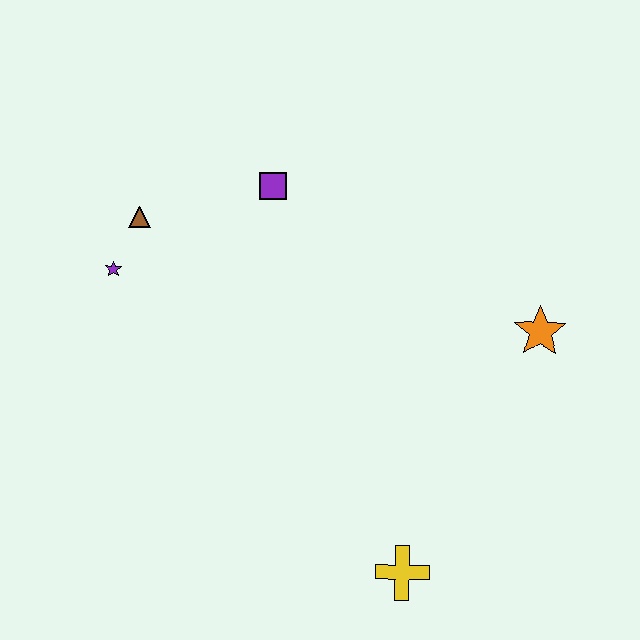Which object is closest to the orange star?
The yellow cross is closest to the orange star.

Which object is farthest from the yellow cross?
The brown triangle is farthest from the yellow cross.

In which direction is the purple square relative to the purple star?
The purple square is to the right of the purple star.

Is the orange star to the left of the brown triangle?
No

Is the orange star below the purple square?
Yes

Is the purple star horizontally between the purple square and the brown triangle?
No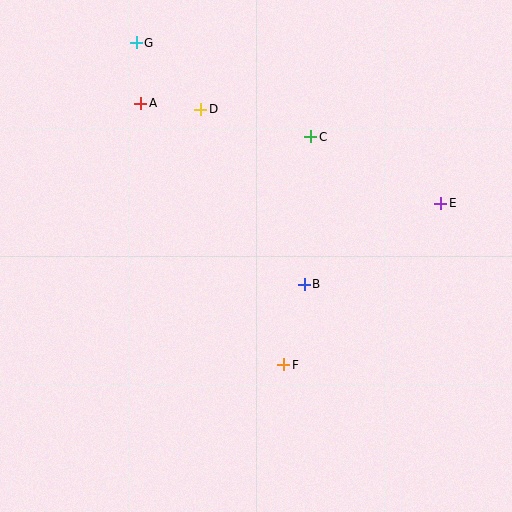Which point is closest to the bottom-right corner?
Point F is closest to the bottom-right corner.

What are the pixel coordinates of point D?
Point D is at (201, 109).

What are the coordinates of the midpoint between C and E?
The midpoint between C and E is at (376, 170).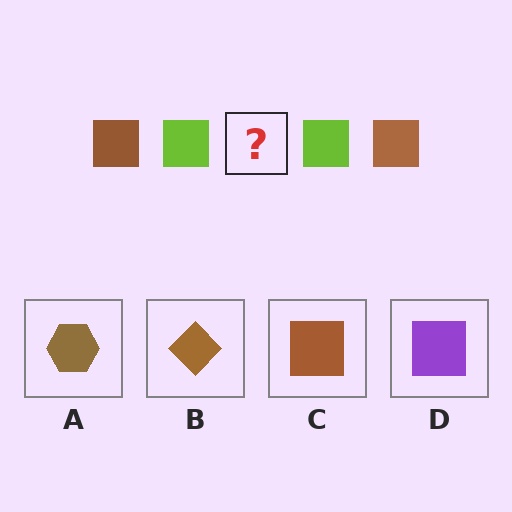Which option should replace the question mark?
Option C.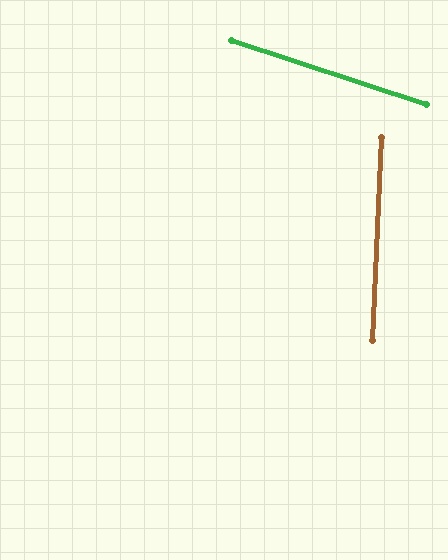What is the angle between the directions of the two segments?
Approximately 74 degrees.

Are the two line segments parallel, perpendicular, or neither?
Neither parallel nor perpendicular — they differ by about 74°.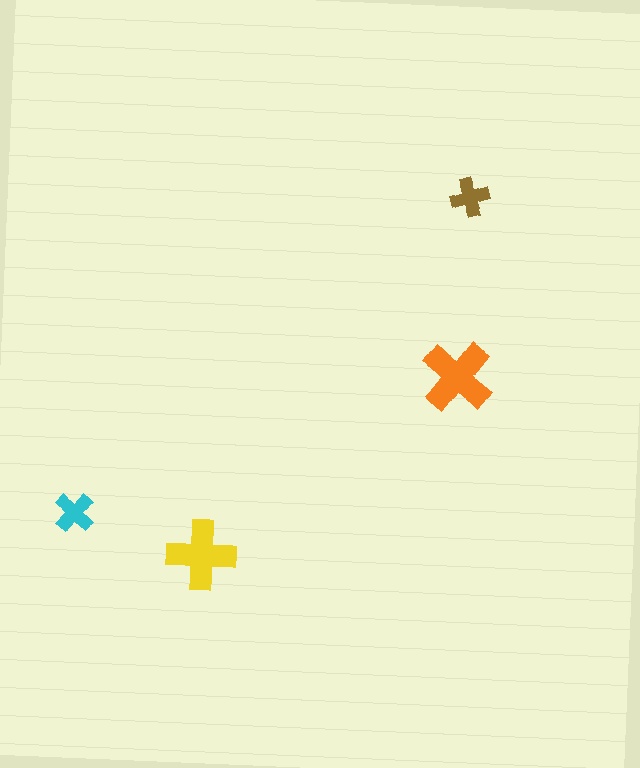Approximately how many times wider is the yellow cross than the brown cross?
About 2 times wider.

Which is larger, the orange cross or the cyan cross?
The orange one.